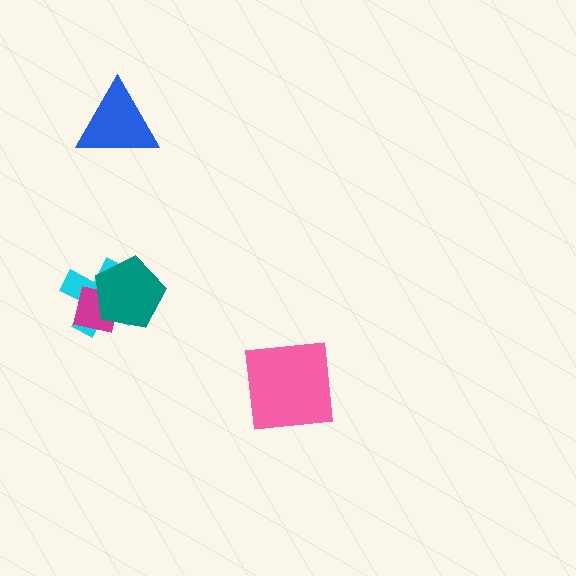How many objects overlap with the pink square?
0 objects overlap with the pink square.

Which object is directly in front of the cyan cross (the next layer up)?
The magenta square is directly in front of the cyan cross.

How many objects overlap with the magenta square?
2 objects overlap with the magenta square.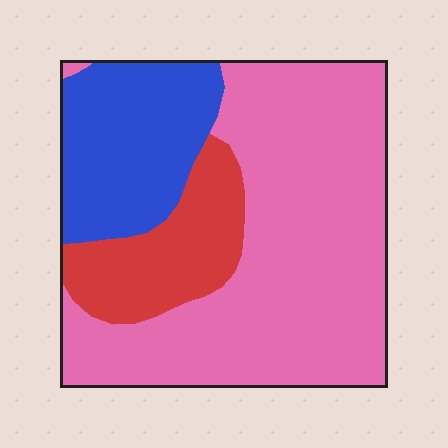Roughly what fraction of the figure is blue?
Blue covers about 25% of the figure.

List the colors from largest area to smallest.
From largest to smallest: pink, blue, red.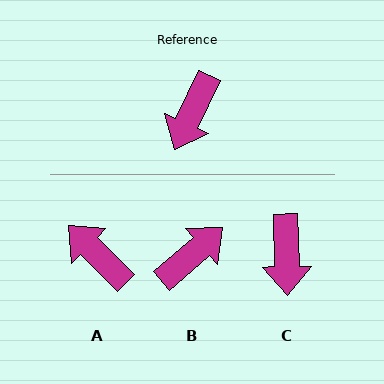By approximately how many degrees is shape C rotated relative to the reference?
Approximately 26 degrees counter-clockwise.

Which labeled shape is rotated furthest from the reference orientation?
B, about 156 degrees away.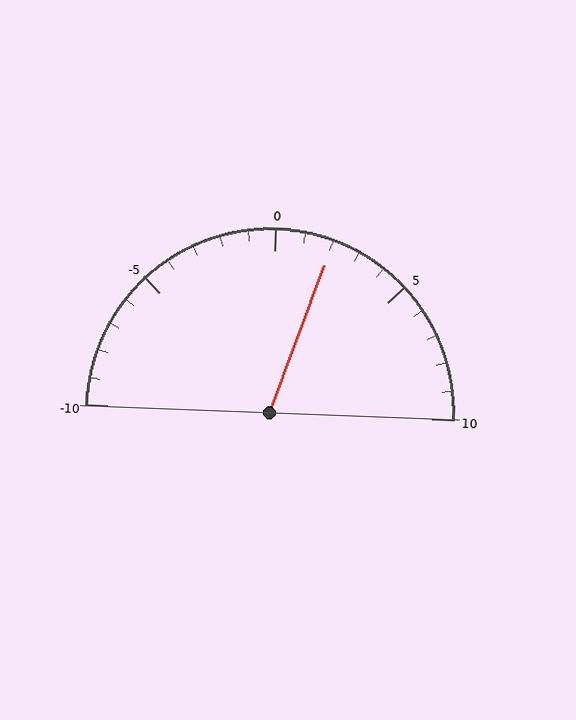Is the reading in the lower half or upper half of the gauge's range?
The reading is in the upper half of the range (-10 to 10).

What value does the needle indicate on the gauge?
The needle indicates approximately 2.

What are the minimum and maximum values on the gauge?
The gauge ranges from -10 to 10.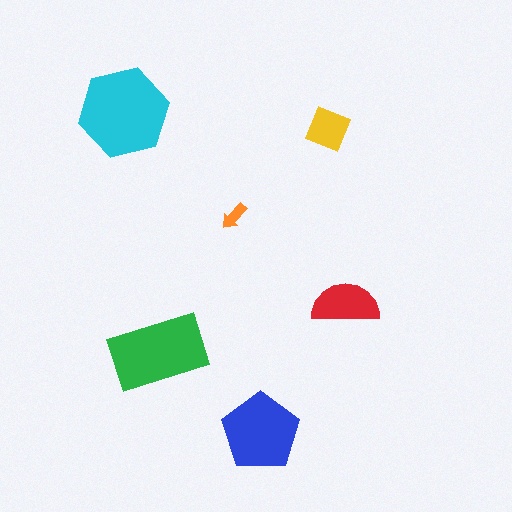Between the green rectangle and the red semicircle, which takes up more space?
The green rectangle.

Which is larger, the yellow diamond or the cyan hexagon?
The cyan hexagon.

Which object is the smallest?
The orange arrow.